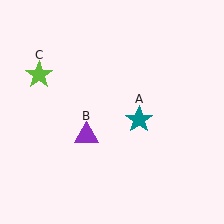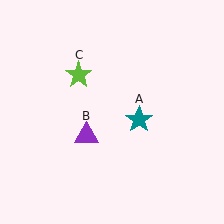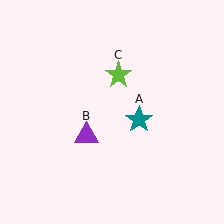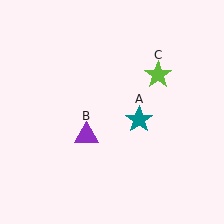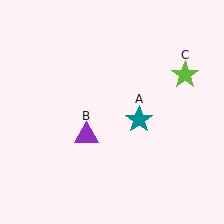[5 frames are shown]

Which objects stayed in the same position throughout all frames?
Teal star (object A) and purple triangle (object B) remained stationary.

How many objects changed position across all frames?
1 object changed position: lime star (object C).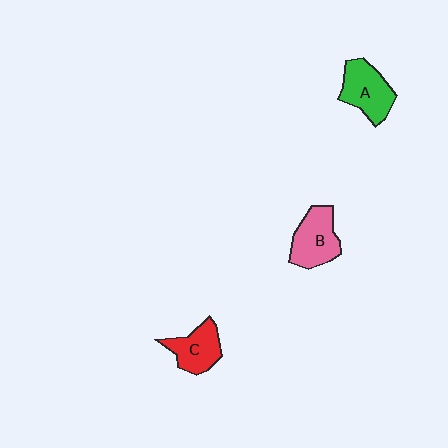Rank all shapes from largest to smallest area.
From largest to smallest: B (pink), A (green), C (red).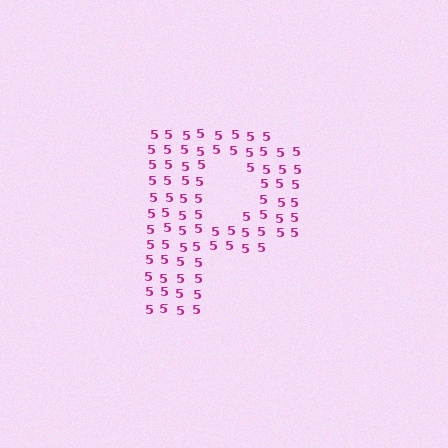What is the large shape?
The large shape is the letter P.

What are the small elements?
The small elements are digit 5's.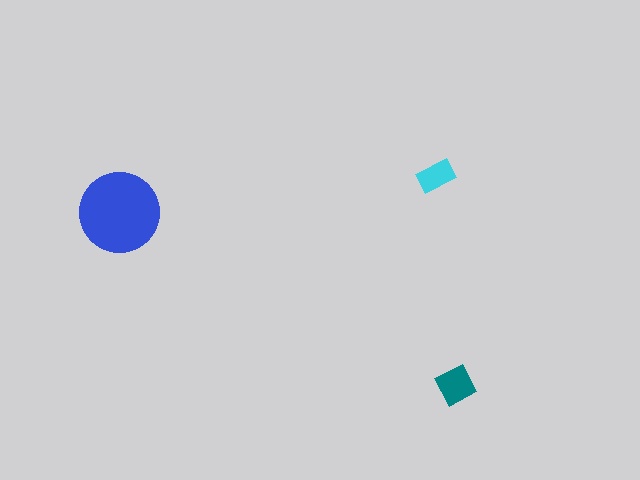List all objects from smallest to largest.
The cyan rectangle, the teal square, the blue circle.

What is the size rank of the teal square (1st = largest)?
2nd.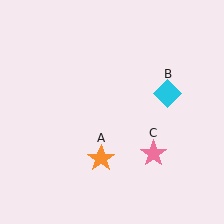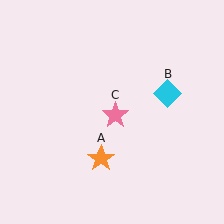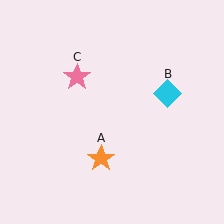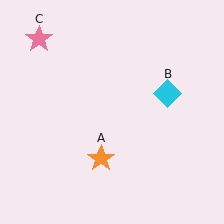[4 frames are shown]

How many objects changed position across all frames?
1 object changed position: pink star (object C).